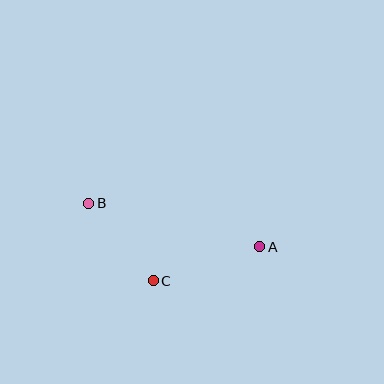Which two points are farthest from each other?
Points A and B are farthest from each other.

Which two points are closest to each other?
Points B and C are closest to each other.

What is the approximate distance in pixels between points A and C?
The distance between A and C is approximately 112 pixels.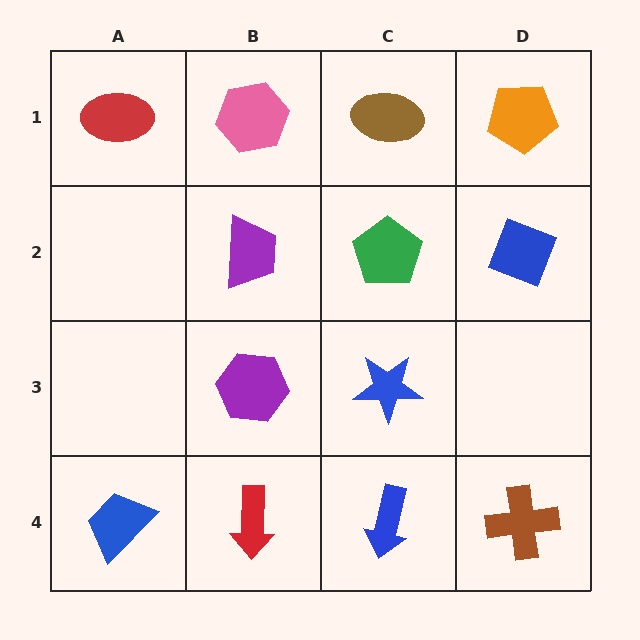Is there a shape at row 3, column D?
No, that cell is empty.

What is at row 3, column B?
A purple hexagon.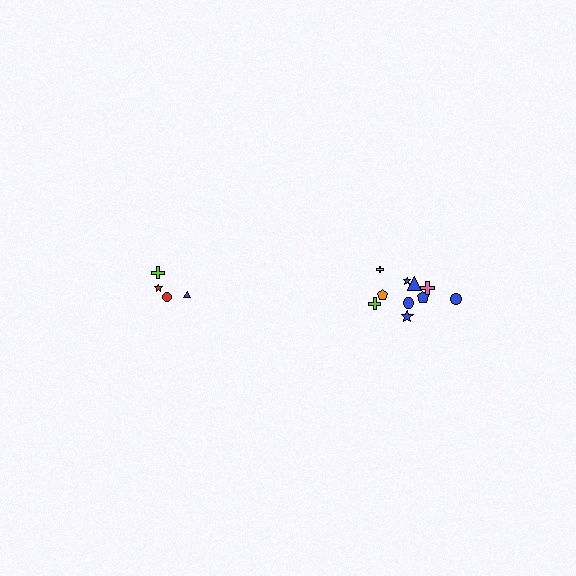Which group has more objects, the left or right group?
The right group.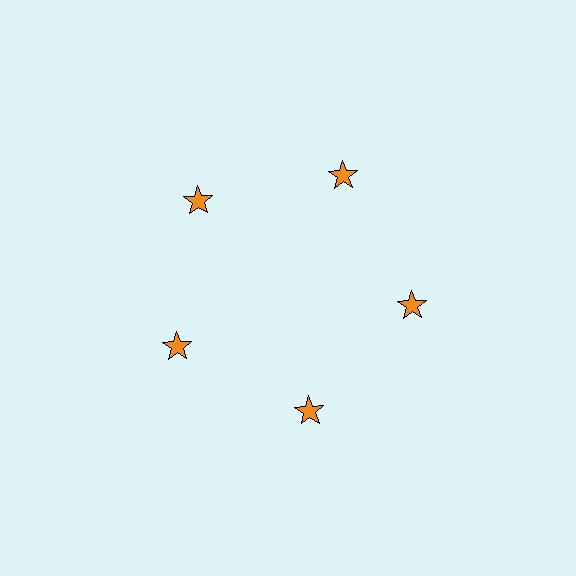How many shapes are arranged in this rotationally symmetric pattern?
There are 5 shapes, arranged in 5 groups of 1.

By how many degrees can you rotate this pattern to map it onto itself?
The pattern maps onto itself every 72 degrees of rotation.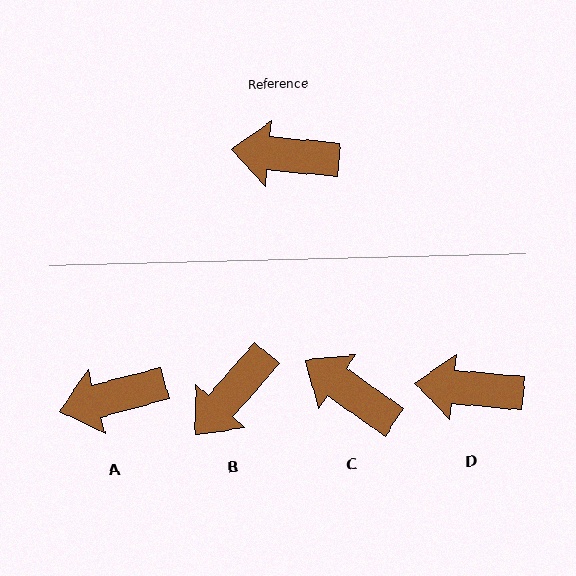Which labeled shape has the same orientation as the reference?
D.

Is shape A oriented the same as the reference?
No, it is off by about 20 degrees.